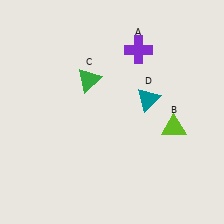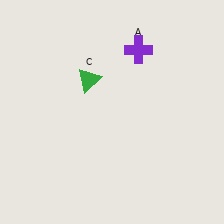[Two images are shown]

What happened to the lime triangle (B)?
The lime triangle (B) was removed in Image 2. It was in the bottom-right area of Image 1.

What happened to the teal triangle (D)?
The teal triangle (D) was removed in Image 2. It was in the top-right area of Image 1.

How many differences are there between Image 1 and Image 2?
There are 2 differences between the two images.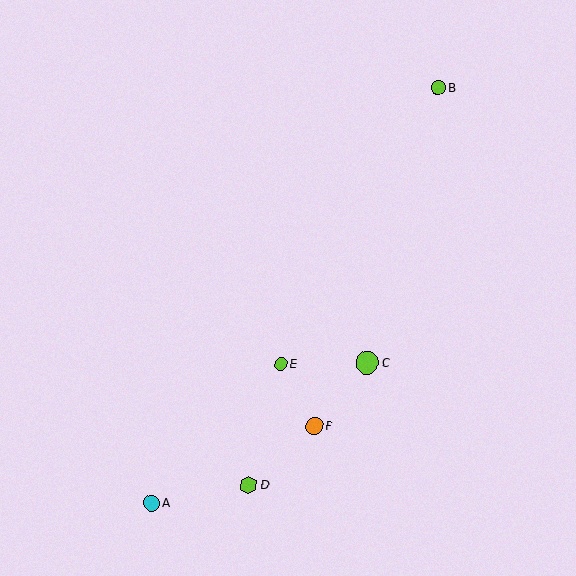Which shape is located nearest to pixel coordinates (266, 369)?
The lime circle (labeled E) at (281, 364) is nearest to that location.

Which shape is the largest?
The lime circle (labeled C) is the largest.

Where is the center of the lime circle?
The center of the lime circle is at (367, 362).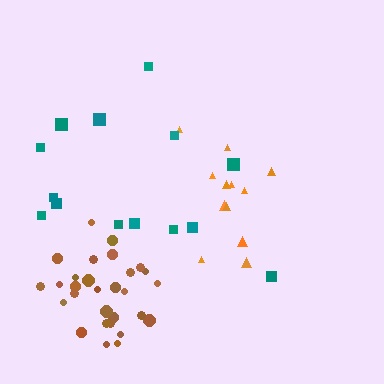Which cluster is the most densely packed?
Brown.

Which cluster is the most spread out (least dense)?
Teal.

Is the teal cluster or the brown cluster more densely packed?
Brown.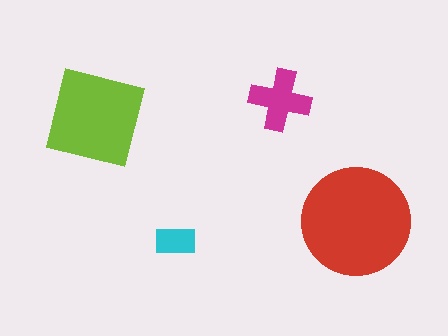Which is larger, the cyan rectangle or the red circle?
The red circle.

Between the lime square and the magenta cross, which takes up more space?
The lime square.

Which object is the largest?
The red circle.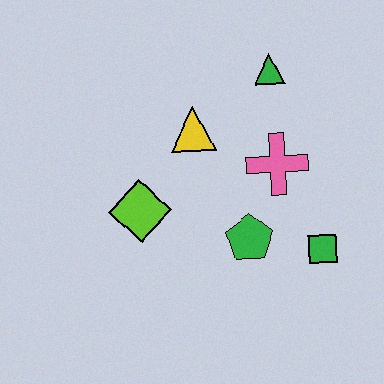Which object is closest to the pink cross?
The green pentagon is closest to the pink cross.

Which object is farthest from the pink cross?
The lime diamond is farthest from the pink cross.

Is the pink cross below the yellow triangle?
Yes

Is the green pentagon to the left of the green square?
Yes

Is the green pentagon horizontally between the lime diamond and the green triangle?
Yes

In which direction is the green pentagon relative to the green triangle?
The green pentagon is below the green triangle.